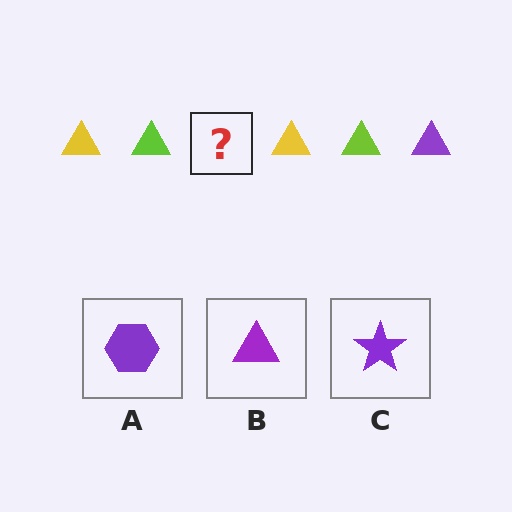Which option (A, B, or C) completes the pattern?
B.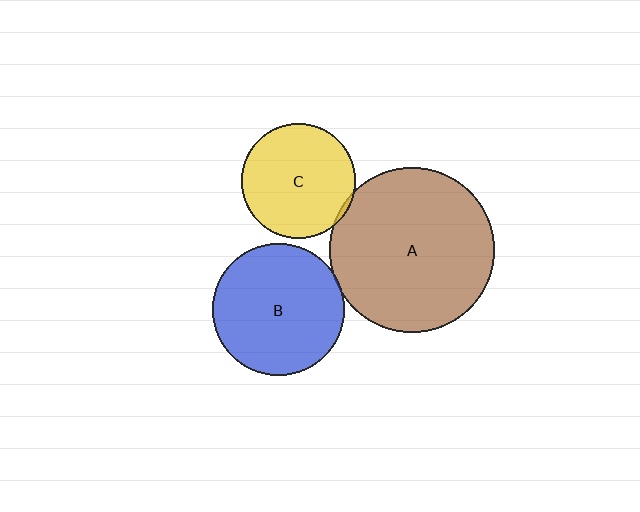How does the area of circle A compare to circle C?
Approximately 2.1 times.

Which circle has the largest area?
Circle A (brown).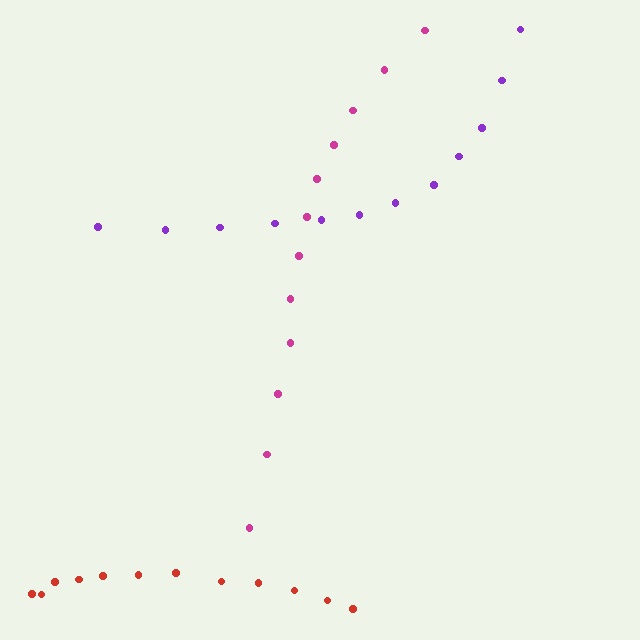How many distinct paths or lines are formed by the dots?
There are 3 distinct paths.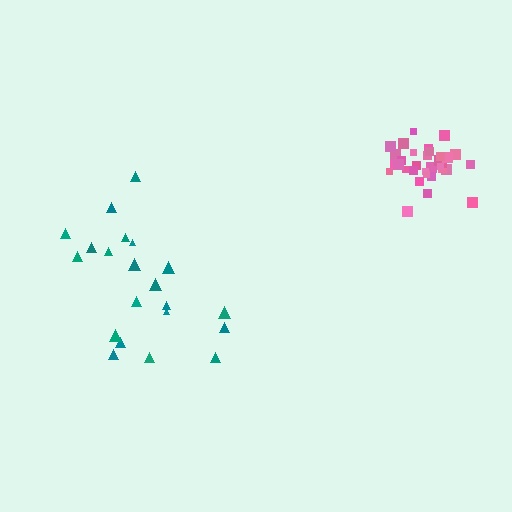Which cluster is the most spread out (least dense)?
Teal.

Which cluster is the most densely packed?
Pink.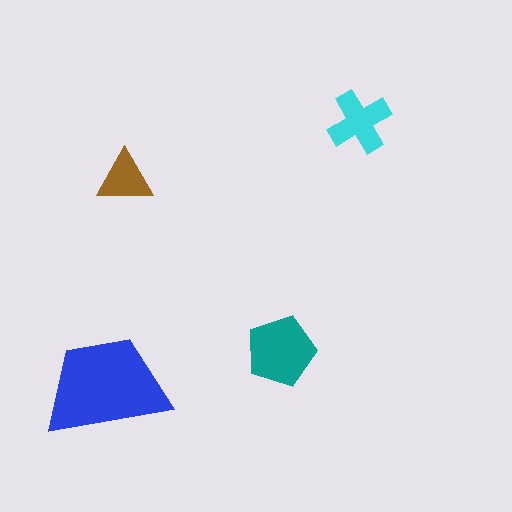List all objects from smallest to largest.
The brown triangle, the cyan cross, the teal pentagon, the blue trapezoid.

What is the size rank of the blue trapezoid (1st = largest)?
1st.